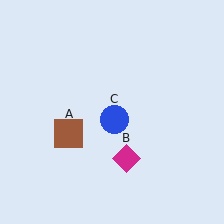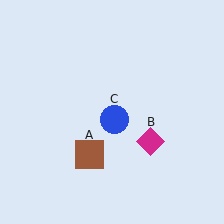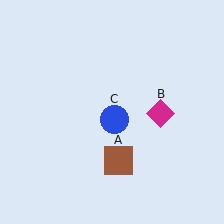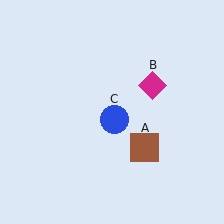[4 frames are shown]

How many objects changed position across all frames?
2 objects changed position: brown square (object A), magenta diamond (object B).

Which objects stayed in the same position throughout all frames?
Blue circle (object C) remained stationary.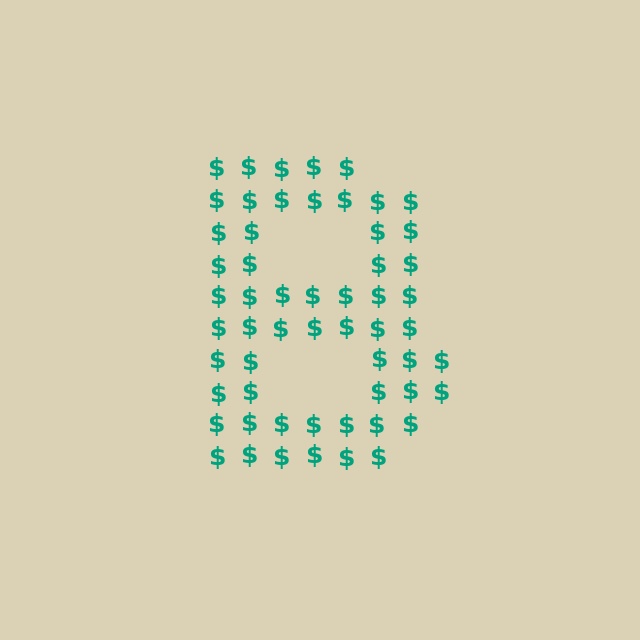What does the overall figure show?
The overall figure shows the letter B.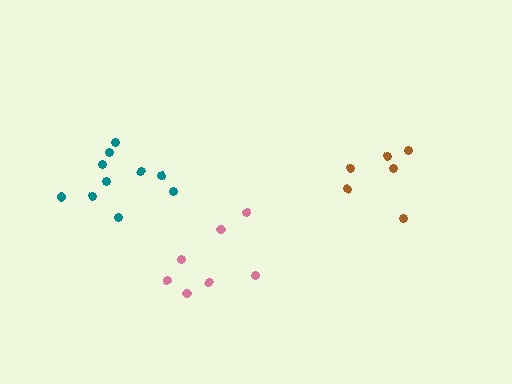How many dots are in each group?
Group 1: 10 dots, Group 2: 7 dots, Group 3: 6 dots (23 total).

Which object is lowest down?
The pink cluster is bottommost.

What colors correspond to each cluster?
The clusters are colored: teal, pink, brown.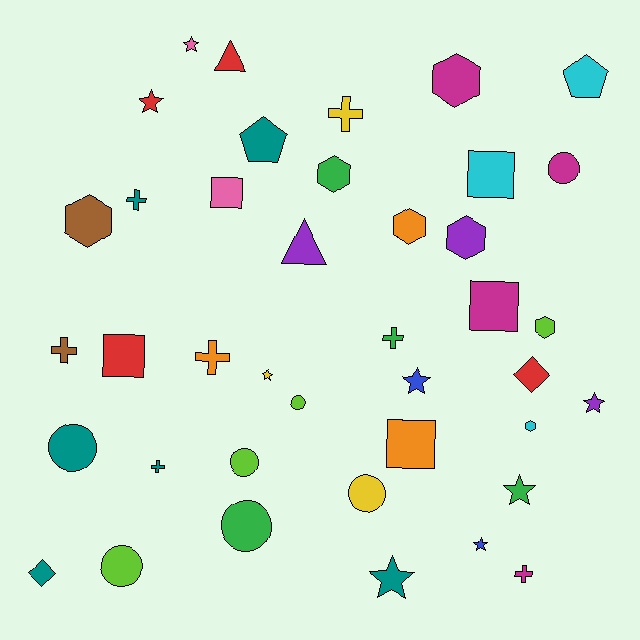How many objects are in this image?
There are 40 objects.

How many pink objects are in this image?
There are 2 pink objects.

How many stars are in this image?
There are 8 stars.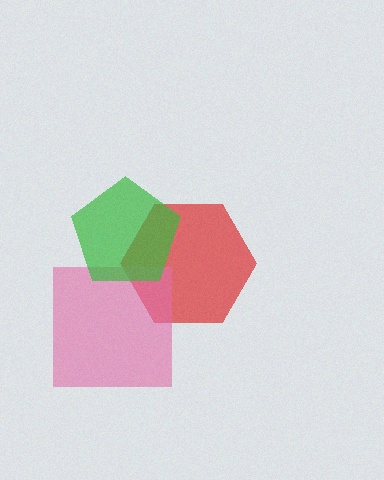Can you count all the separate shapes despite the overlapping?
Yes, there are 3 separate shapes.